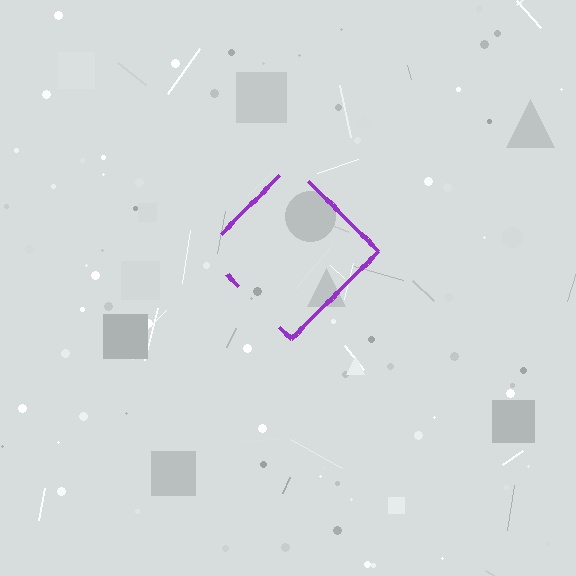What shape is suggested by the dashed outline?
The dashed outline suggests a diamond.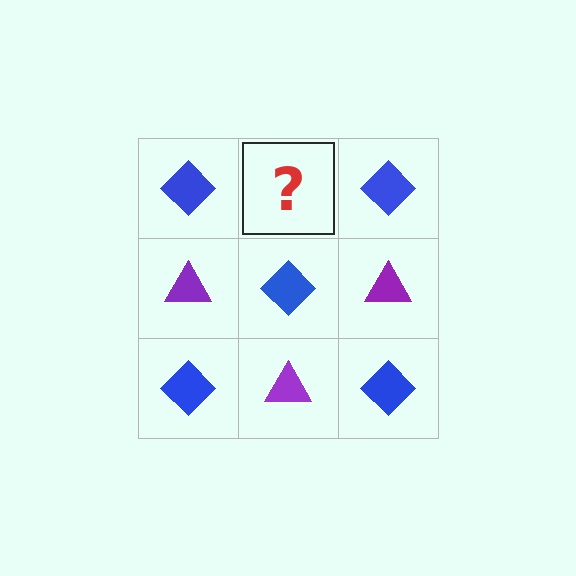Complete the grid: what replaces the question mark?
The question mark should be replaced with a purple triangle.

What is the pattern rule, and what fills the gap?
The rule is that it alternates blue diamond and purple triangle in a checkerboard pattern. The gap should be filled with a purple triangle.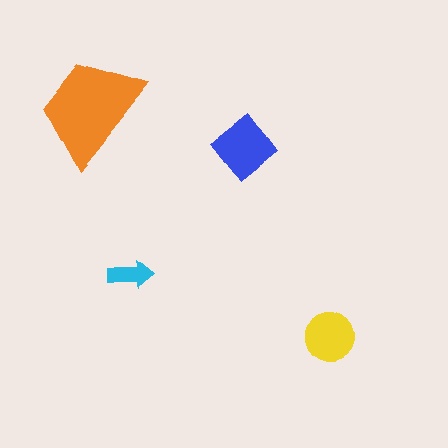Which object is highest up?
The orange trapezoid is topmost.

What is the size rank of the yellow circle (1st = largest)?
3rd.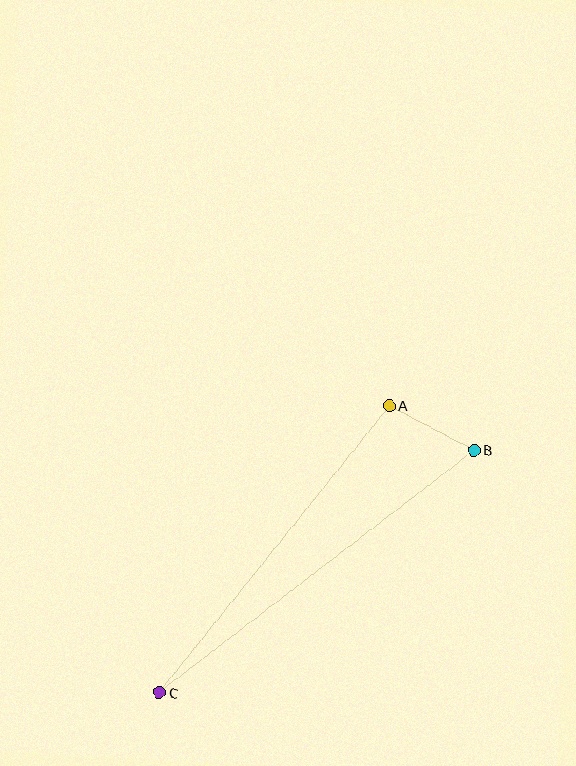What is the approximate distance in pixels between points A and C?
The distance between A and C is approximately 368 pixels.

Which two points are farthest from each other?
Points B and C are farthest from each other.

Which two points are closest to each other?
Points A and B are closest to each other.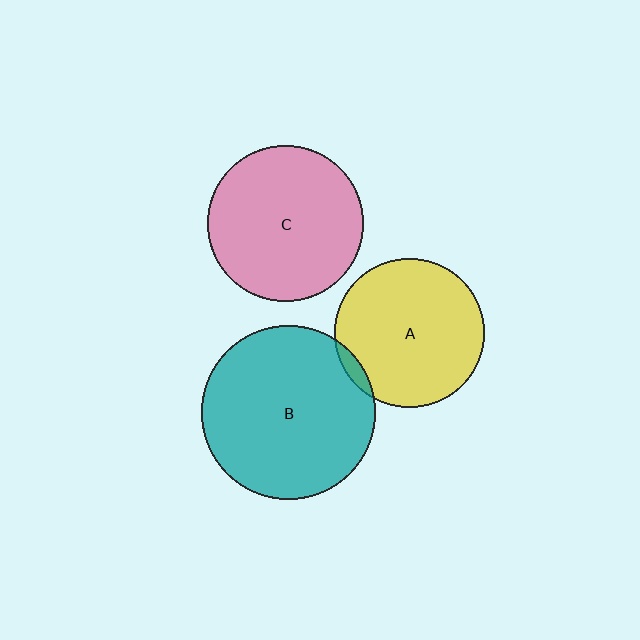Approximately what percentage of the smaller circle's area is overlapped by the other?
Approximately 5%.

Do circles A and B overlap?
Yes.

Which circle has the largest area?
Circle B (teal).